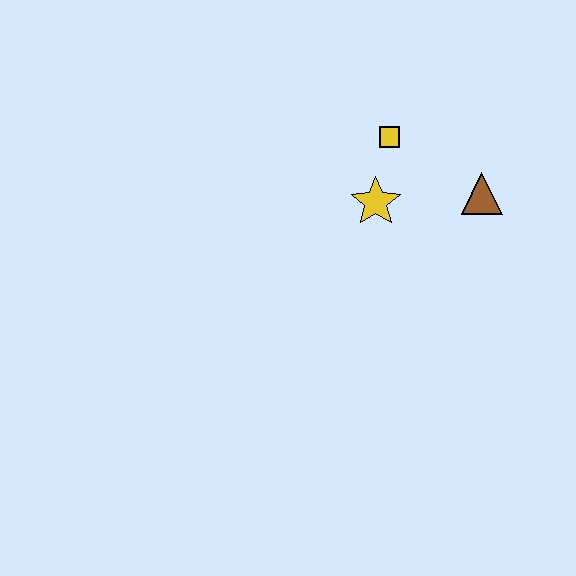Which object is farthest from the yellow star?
The brown triangle is farthest from the yellow star.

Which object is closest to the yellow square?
The yellow star is closest to the yellow square.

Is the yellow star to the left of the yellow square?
Yes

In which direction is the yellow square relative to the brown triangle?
The yellow square is to the left of the brown triangle.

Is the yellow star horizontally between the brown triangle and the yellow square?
No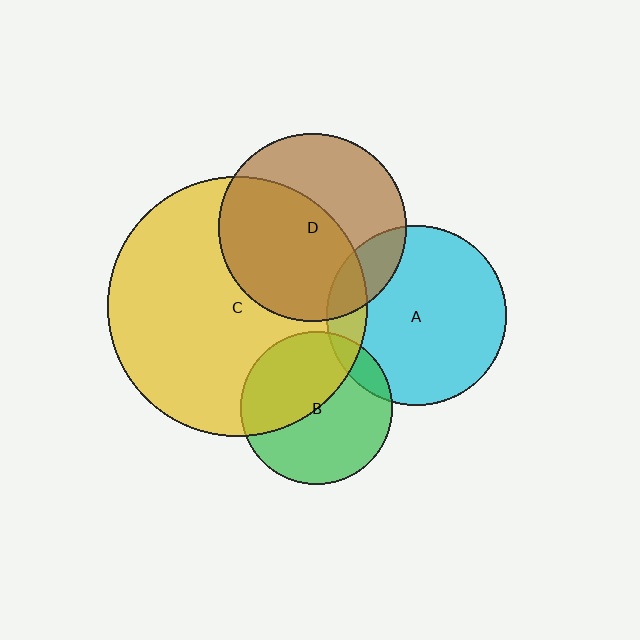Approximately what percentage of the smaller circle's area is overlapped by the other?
Approximately 10%.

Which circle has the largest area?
Circle C (yellow).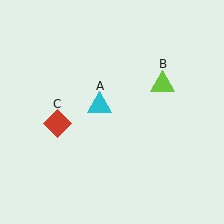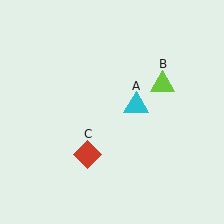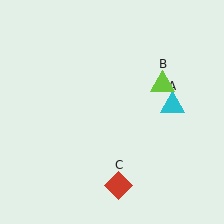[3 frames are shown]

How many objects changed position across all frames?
2 objects changed position: cyan triangle (object A), red diamond (object C).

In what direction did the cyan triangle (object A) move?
The cyan triangle (object A) moved right.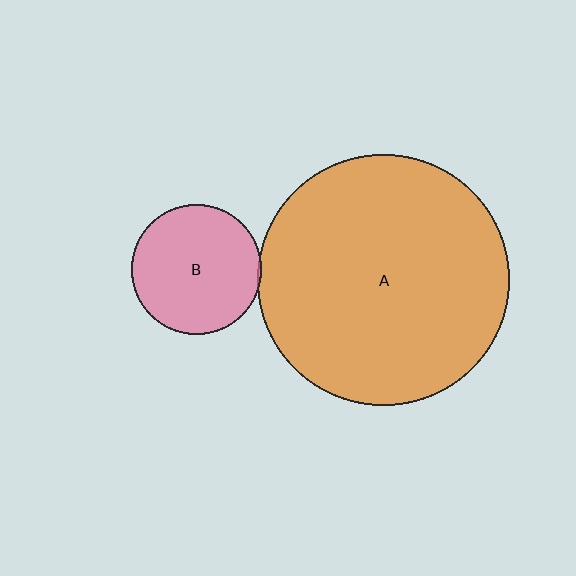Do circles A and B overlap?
Yes.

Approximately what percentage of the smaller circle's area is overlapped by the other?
Approximately 5%.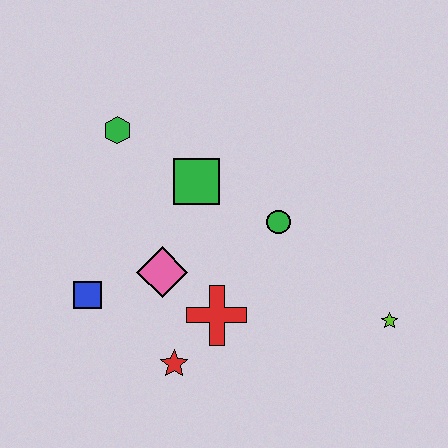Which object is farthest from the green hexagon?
The lime star is farthest from the green hexagon.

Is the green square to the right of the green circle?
No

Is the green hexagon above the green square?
Yes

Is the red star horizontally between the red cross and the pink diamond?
Yes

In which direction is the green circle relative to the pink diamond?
The green circle is to the right of the pink diamond.